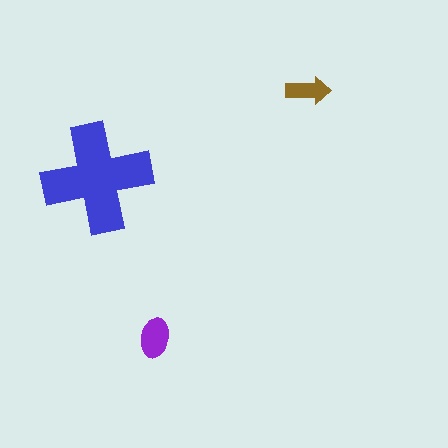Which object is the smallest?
The brown arrow.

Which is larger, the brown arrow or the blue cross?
The blue cross.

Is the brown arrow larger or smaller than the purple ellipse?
Smaller.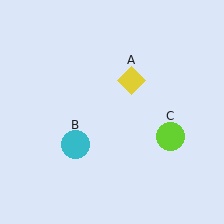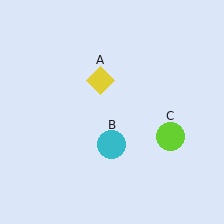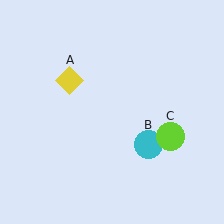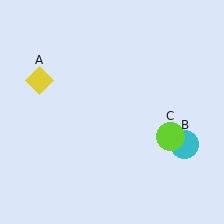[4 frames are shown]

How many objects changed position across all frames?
2 objects changed position: yellow diamond (object A), cyan circle (object B).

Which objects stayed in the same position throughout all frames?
Lime circle (object C) remained stationary.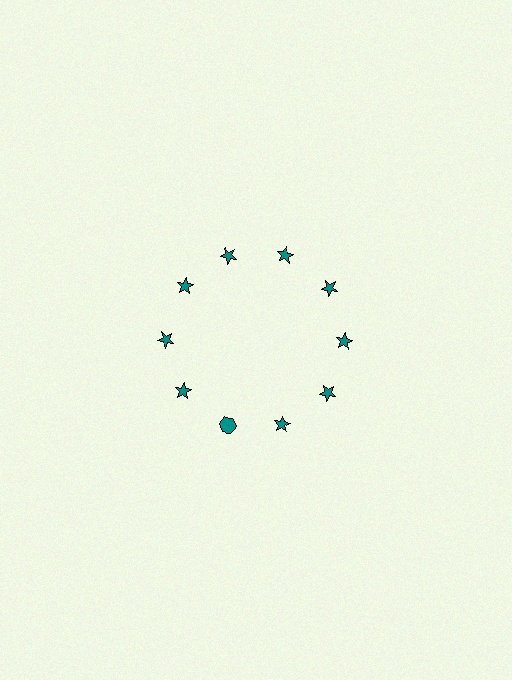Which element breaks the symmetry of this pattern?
The teal hexagon at roughly the 7 o'clock position breaks the symmetry. All other shapes are teal stars.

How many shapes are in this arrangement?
There are 10 shapes arranged in a ring pattern.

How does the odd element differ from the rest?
It has a different shape: hexagon instead of star.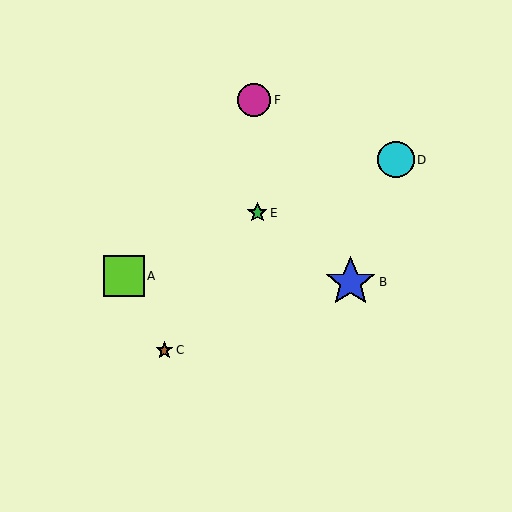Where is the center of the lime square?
The center of the lime square is at (124, 276).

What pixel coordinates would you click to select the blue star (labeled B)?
Click at (351, 282) to select the blue star B.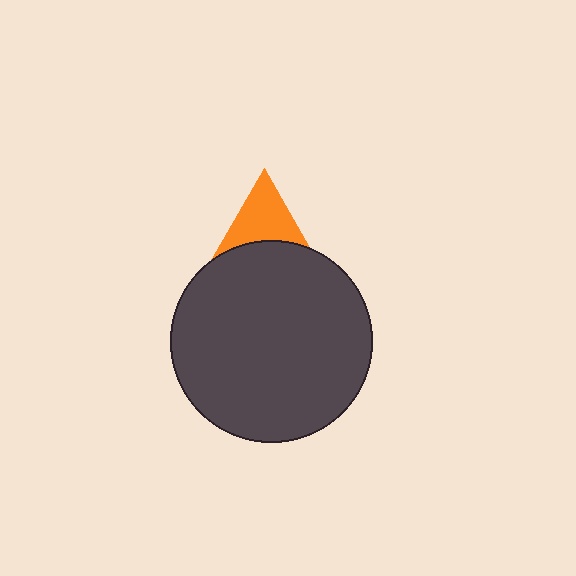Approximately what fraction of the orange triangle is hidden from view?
Roughly 46% of the orange triangle is hidden behind the dark gray circle.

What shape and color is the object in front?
The object in front is a dark gray circle.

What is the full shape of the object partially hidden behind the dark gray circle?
The partially hidden object is an orange triangle.